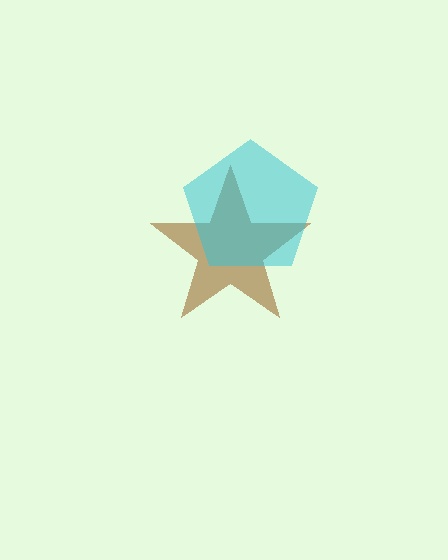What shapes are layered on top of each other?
The layered shapes are: a brown star, a cyan pentagon.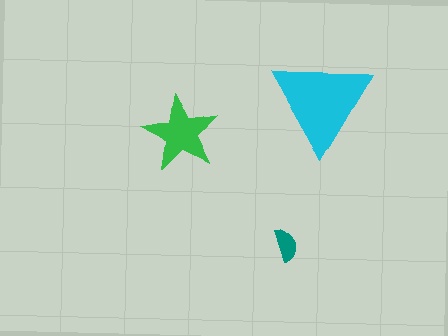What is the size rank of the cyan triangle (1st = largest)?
1st.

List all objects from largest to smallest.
The cyan triangle, the green star, the teal semicircle.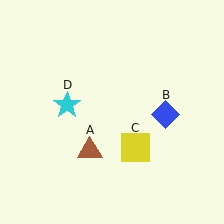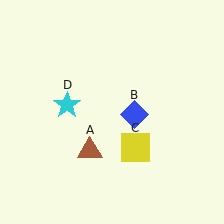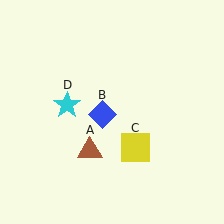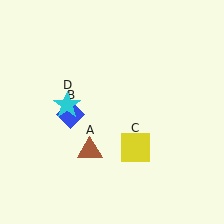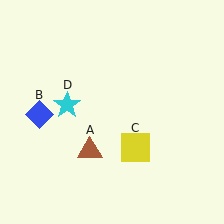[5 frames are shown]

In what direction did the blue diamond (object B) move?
The blue diamond (object B) moved left.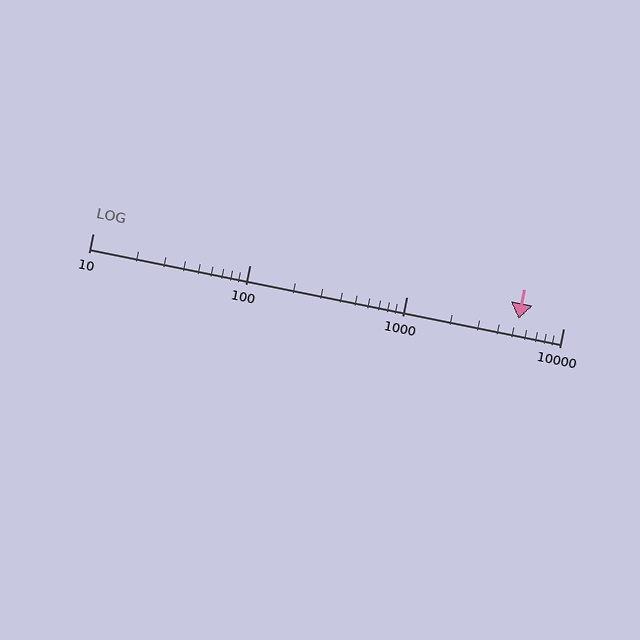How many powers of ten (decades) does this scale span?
The scale spans 3 decades, from 10 to 10000.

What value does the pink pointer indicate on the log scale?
The pointer indicates approximately 5200.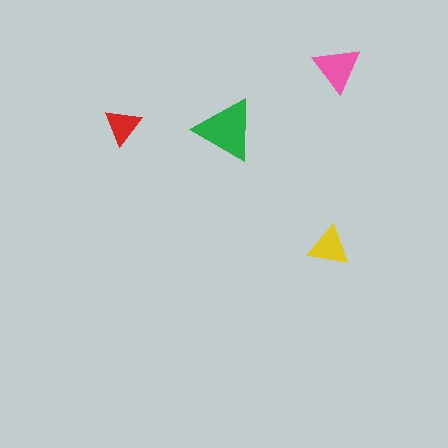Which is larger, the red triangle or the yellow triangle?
The yellow one.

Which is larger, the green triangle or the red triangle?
The green one.